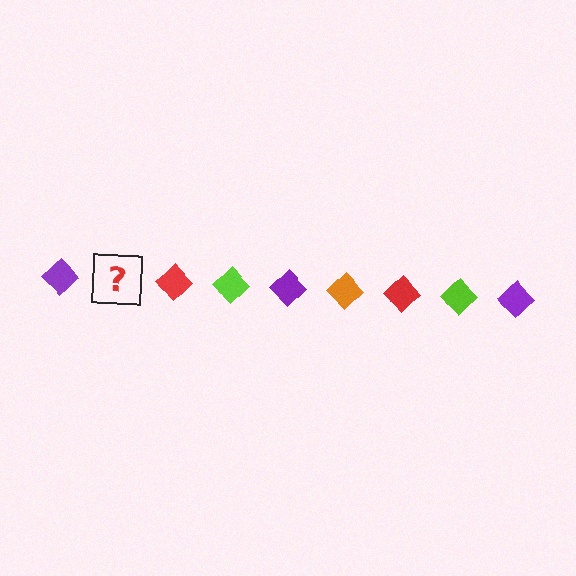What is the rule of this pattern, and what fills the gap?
The rule is that the pattern cycles through purple, orange, red, lime diamonds. The gap should be filled with an orange diamond.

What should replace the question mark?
The question mark should be replaced with an orange diamond.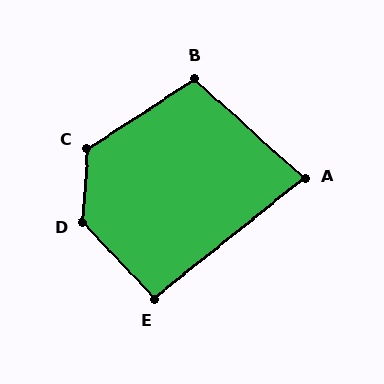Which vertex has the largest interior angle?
D, at approximately 134 degrees.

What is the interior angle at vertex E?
Approximately 94 degrees (approximately right).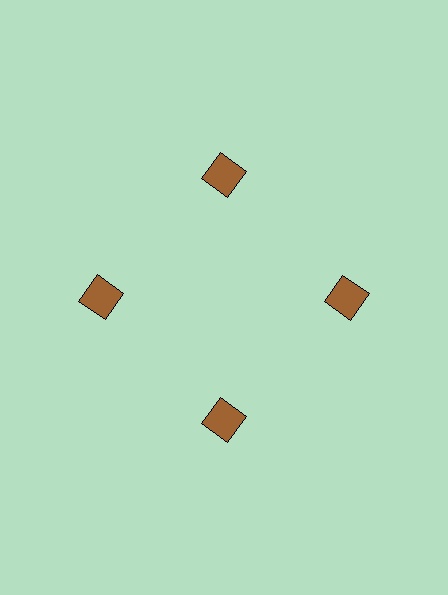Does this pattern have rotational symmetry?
Yes, this pattern has 4-fold rotational symmetry. It looks the same after rotating 90 degrees around the center.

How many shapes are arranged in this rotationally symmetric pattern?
There are 4 shapes, arranged in 4 groups of 1.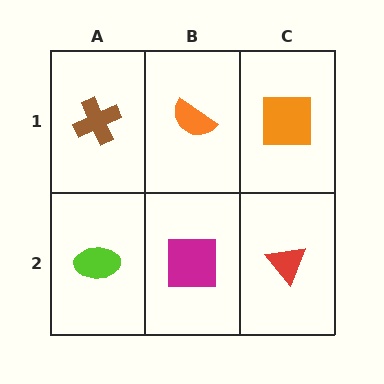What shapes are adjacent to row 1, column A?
A lime ellipse (row 2, column A), an orange semicircle (row 1, column B).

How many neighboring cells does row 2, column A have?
2.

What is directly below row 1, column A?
A lime ellipse.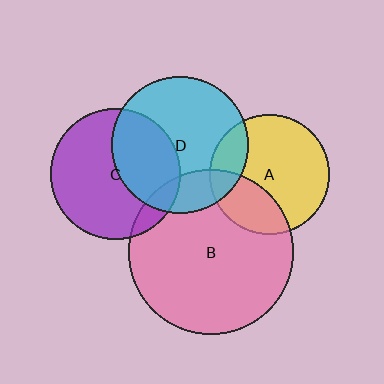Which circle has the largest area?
Circle B (pink).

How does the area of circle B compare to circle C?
Approximately 1.6 times.